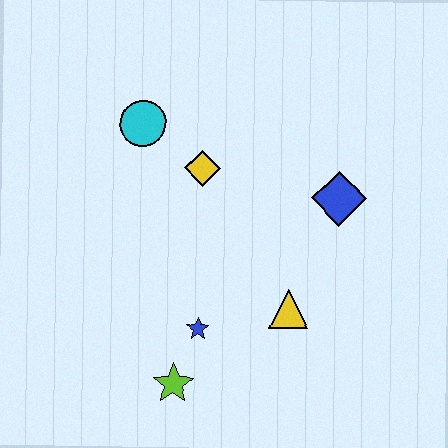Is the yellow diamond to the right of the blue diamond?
No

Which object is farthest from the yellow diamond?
The lime star is farthest from the yellow diamond.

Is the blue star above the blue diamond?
No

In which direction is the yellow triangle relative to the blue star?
The yellow triangle is to the right of the blue star.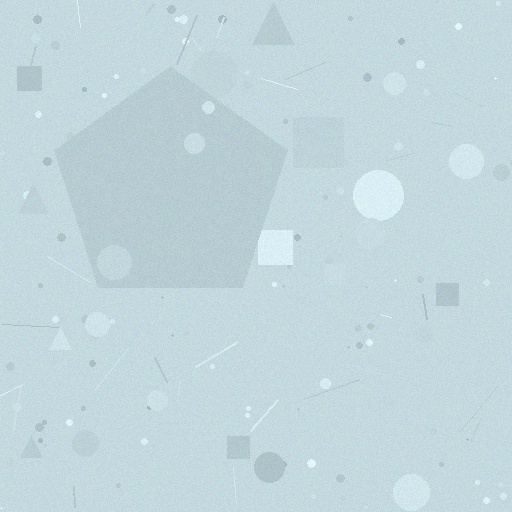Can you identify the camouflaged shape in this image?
The camouflaged shape is a pentagon.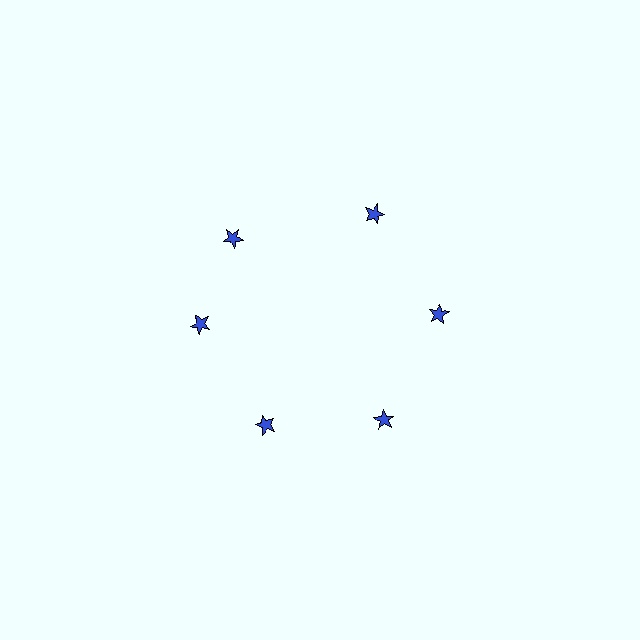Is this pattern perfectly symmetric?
No. The 6 blue stars are arranged in a ring, but one element near the 11 o'clock position is rotated out of alignment along the ring, breaking the 6-fold rotational symmetry.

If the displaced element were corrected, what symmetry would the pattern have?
It would have 6-fold rotational symmetry — the pattern would map onto itself every 60 degrees.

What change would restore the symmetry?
The symmetry would be restored by rotating it back into even spacing with its neighbors so that all 6 stars sit at equal angles and equal distance from the center.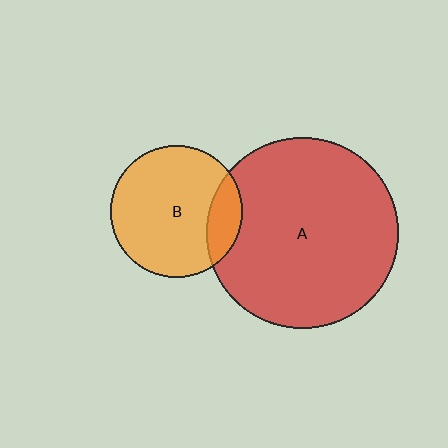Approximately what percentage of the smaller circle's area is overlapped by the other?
Approximately 15%.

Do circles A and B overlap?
Yes.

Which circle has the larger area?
Circle A (red).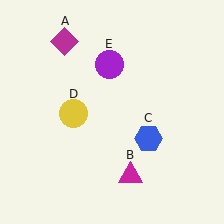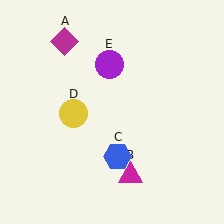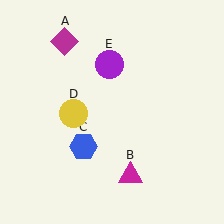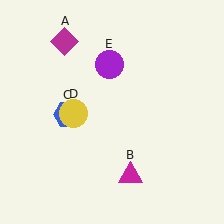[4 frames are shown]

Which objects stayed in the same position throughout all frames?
Magenta diamond (object A) and magenta triangle (object B) and yellow circle (object D) and purple circle (object E) remained stationary.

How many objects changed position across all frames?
1 object changed position: blue hexagon (object C).